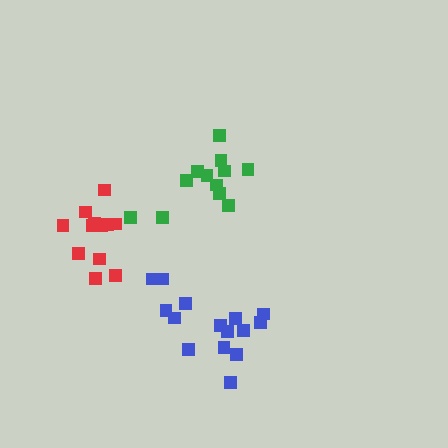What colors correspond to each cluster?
The clusters are colored: red, green, blue.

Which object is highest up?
The green cluster is topmost.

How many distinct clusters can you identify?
There are 3 distinct clusters.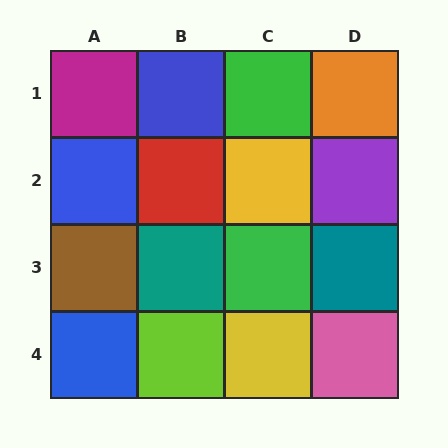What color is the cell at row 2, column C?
Yellow.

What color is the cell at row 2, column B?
Red.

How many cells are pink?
1 cell is pink.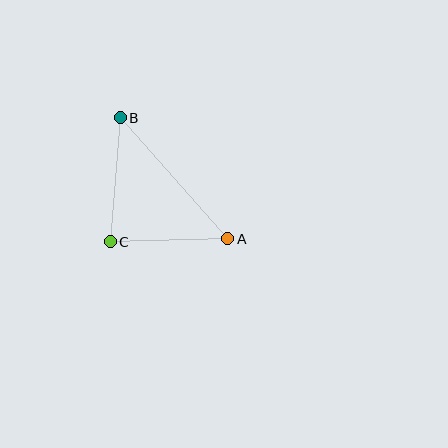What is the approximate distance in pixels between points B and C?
The distance between B and C is approximately 124 pixels.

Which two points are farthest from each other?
Points A and B are farthest from each other.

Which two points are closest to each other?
Points A and C are closest to each other.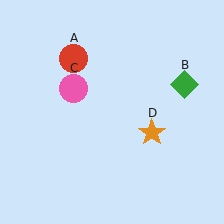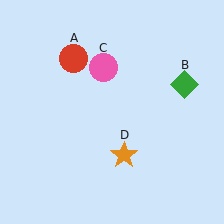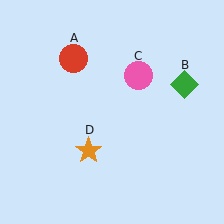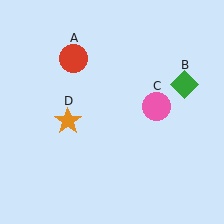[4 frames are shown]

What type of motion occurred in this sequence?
The pink circle (object C), orange star (object D) rotated clockwise around the center of the scene.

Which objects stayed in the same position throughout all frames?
Red circle (object A) and green diamond (object B) remained stationary.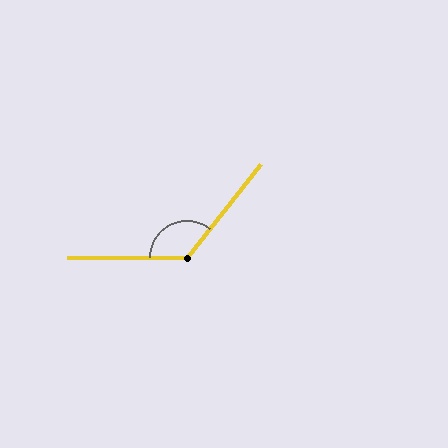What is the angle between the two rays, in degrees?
Approximately 129 degrees.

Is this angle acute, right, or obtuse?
It is obtuse.